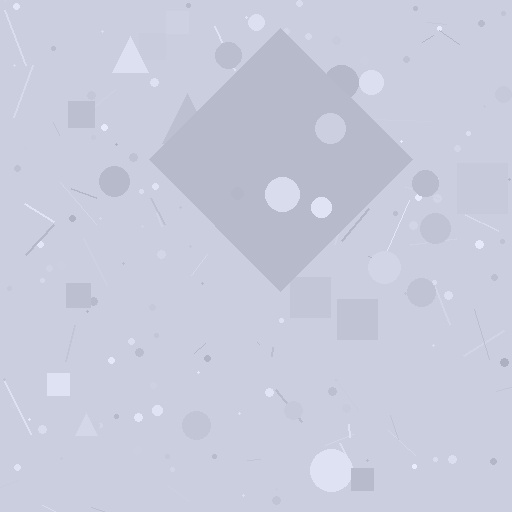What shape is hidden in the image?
A diamond is hidden in the image.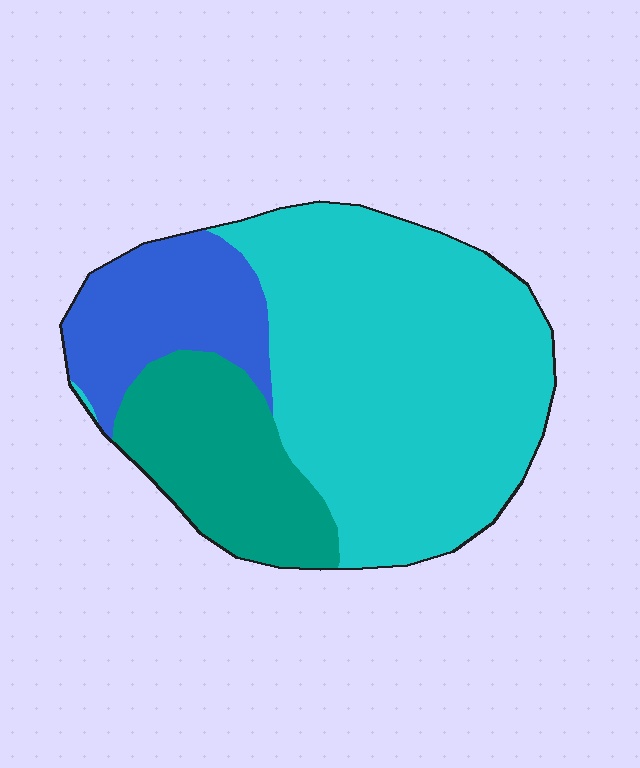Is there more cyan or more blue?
Cyan.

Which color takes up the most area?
Cyan, at roughly 60%.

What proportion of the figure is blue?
Blue takes up between a sixth and a third of the figure.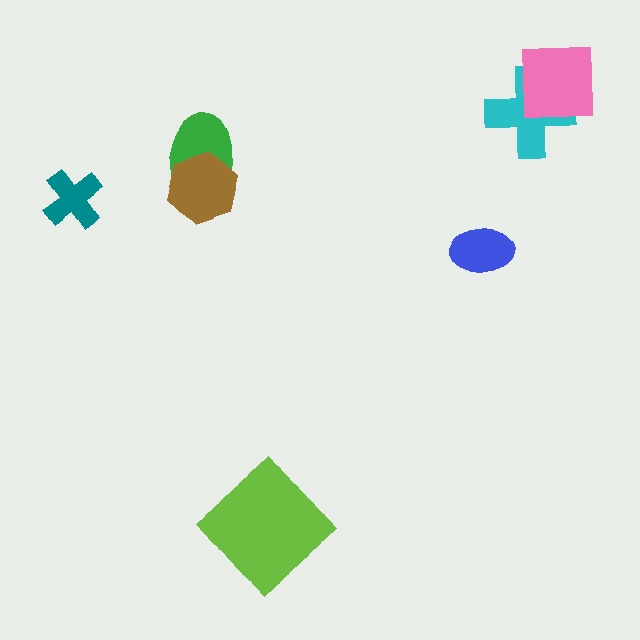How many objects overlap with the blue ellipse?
0 objects overlap with the blue ellipse.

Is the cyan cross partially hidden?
Yes, it is partially covered by another shape.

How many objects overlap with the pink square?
1 object overlaps with the pink square.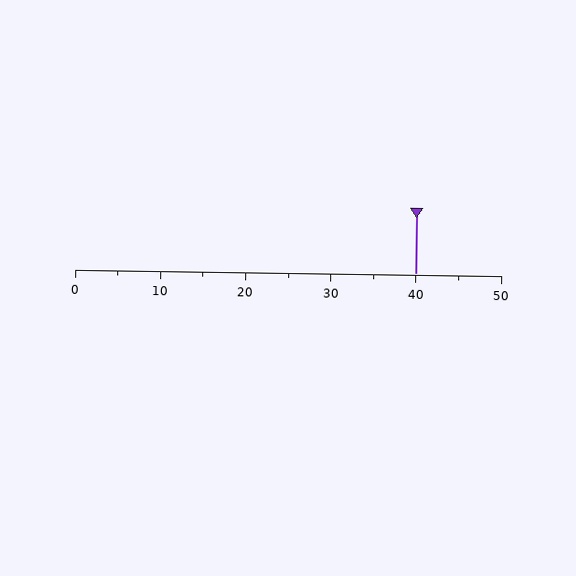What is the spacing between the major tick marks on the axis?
The major ticks are spaced 10 apart.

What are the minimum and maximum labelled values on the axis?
The axis runs from 0 to 50.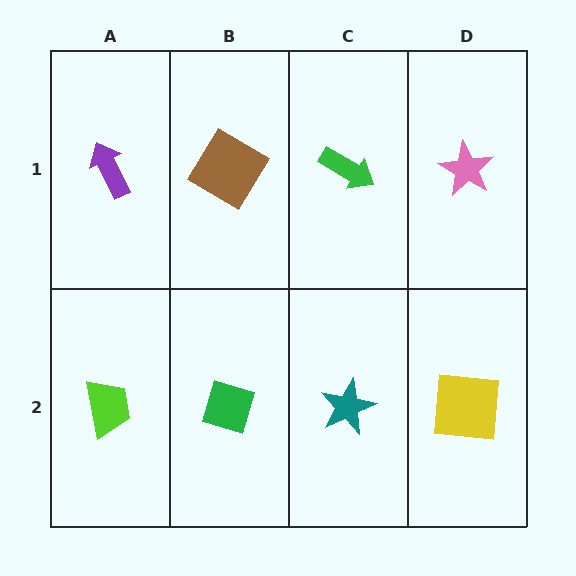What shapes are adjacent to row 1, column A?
A lime trapezoid (row 2, column A), a brown diamond (row 1, column B).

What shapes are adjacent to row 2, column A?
A purple arrow (row 1, column A), a green diamond (row 2, column B).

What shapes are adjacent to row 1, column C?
A teal star (row 2, column C), a brown diamond (row 1, column B), a pink star (row 1, column D).